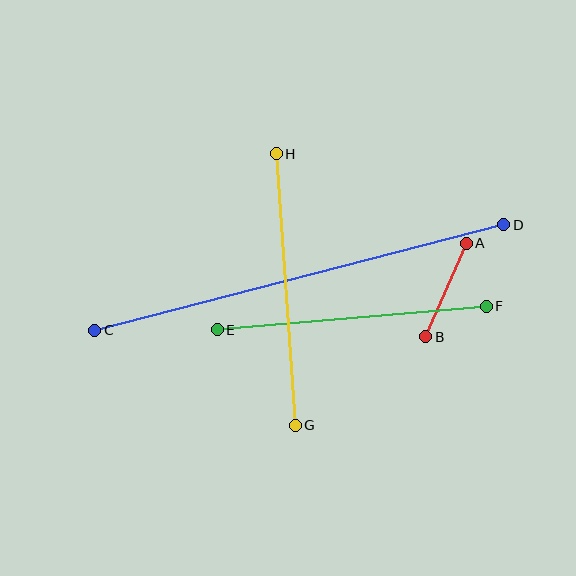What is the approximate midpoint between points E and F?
The midpoint is at approximately (352, 318) pixels.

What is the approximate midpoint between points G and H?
The midpoint is at approximately (286, 290) pixels.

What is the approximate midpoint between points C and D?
The midpoint is at approximately (299, 277) pixels.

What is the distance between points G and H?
The distance is approximately 272 pixels.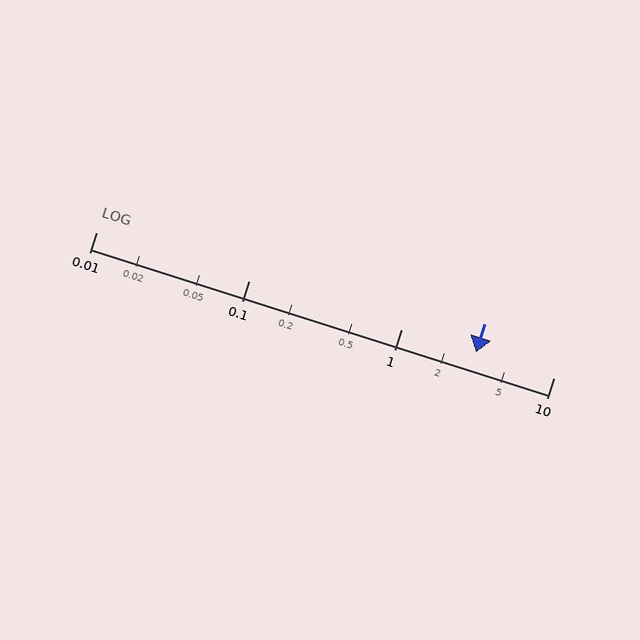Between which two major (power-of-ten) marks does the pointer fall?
The pointer is between 1 and 10.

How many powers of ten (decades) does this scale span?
The scale spans 3 decades, from 0.01 to 10.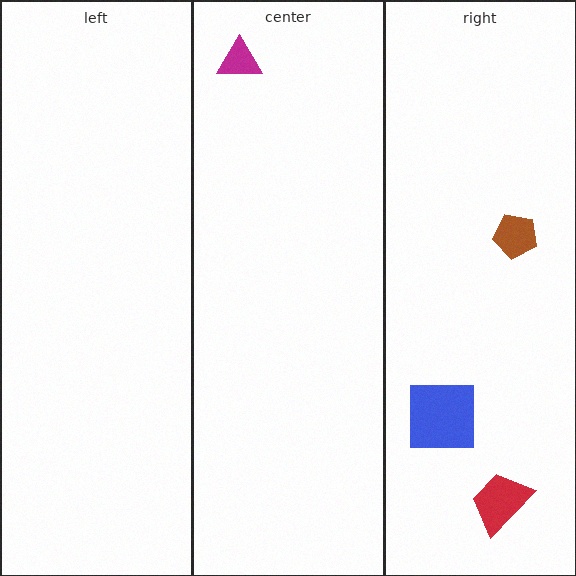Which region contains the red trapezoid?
The right region.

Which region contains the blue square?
The right region.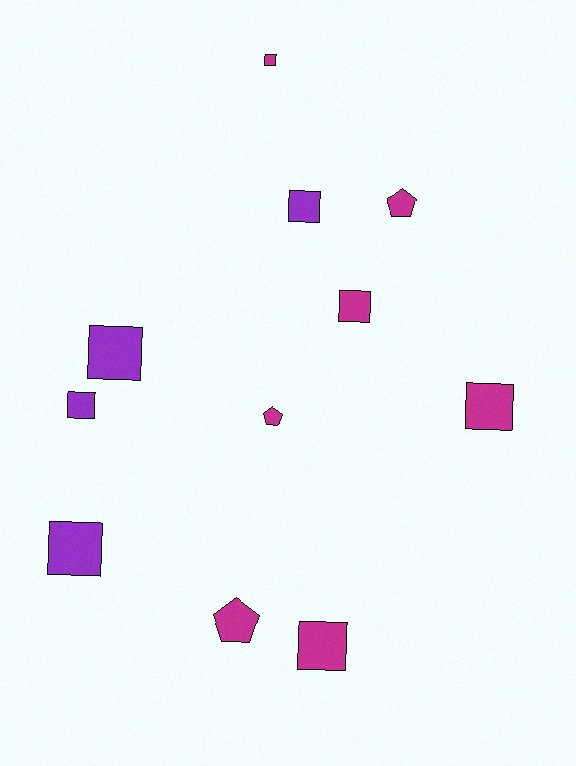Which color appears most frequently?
Magenta, with 7 objects.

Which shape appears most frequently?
Square, with 8 objects.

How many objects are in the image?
There are 11 objects.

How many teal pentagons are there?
There are no teal pentagons.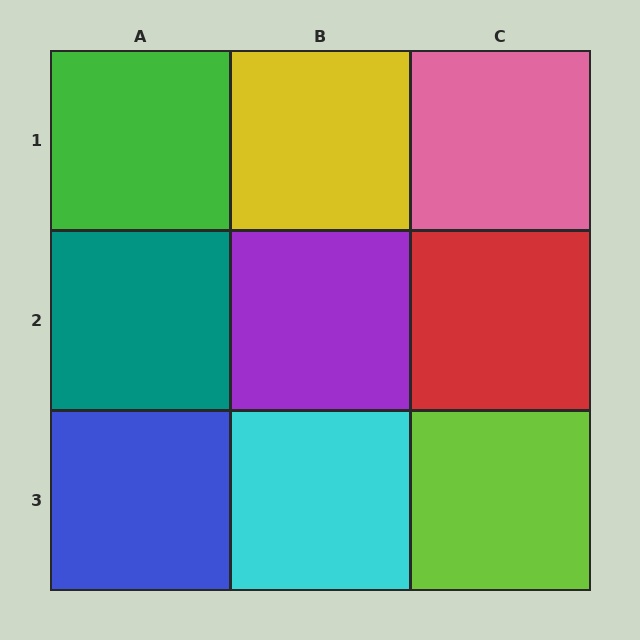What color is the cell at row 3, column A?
Blue.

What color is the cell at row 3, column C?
Lime.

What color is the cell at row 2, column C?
Red.